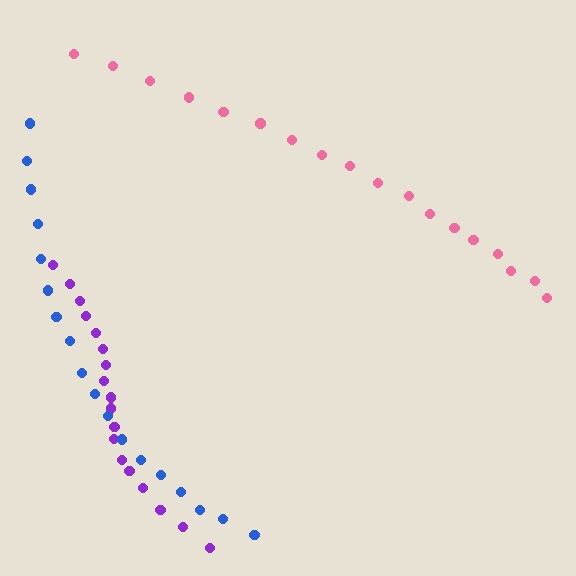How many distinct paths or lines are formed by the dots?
There are 3 distinct paths.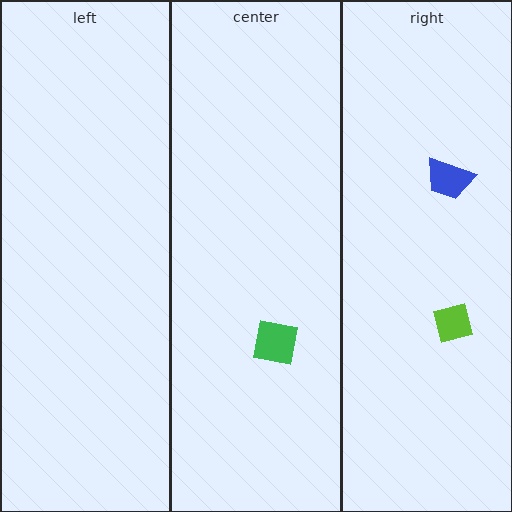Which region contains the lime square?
The right region.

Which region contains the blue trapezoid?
The right region.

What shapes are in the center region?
The green square.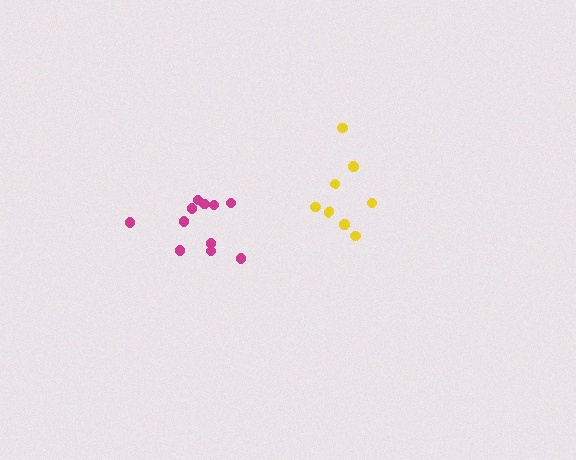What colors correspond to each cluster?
The clusters are colored: yellow, magenta.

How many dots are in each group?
Group 1: 8 dots, Group 2: 11 dots (19 total).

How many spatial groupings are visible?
There are 2 spatial groupings.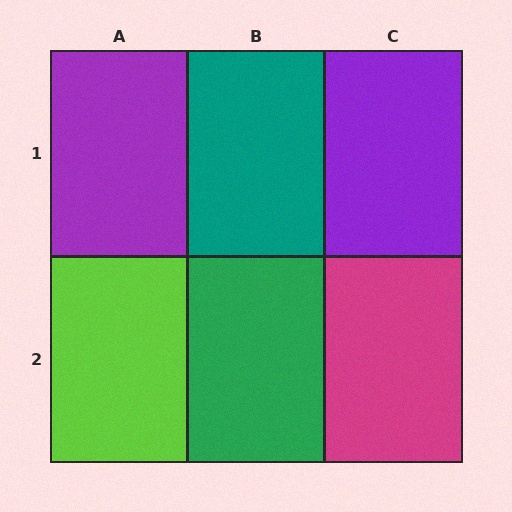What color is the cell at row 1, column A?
Purple.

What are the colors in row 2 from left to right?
Lime, green, magenta.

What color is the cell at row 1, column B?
Teal.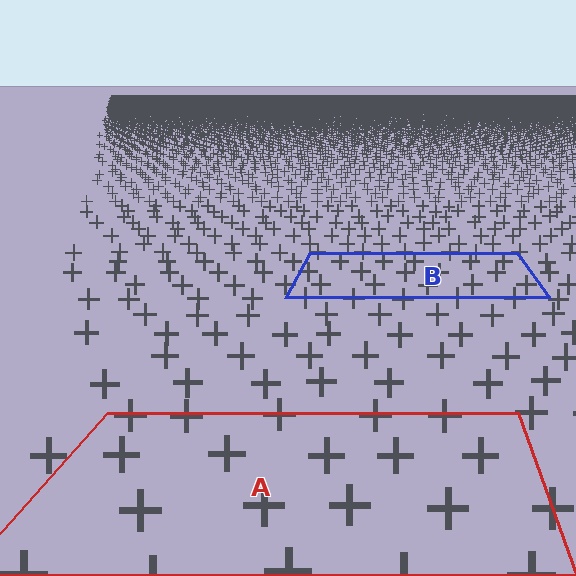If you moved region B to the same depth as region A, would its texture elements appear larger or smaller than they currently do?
They would appear larger. At a closer depth, the same texture elements are projected at a bigger on-screen size.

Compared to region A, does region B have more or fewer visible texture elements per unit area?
Region B has more texture elements per unit area — they are packed more densely because it is farther away.